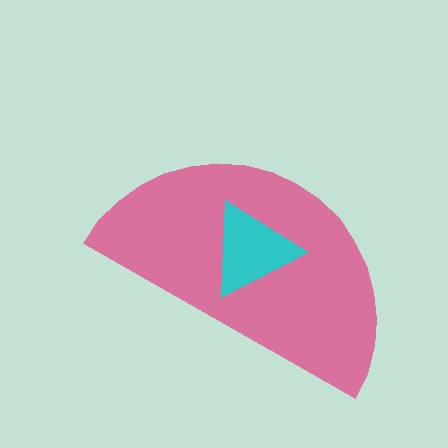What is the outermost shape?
The pink semicircle.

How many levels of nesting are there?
2.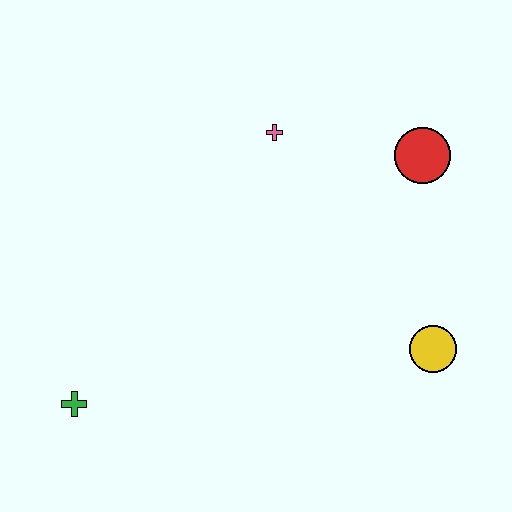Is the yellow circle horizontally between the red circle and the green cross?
No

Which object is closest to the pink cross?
The red circle is closest to the pink cross.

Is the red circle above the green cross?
Yes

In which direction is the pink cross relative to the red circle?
The pink cross is to the left of the red circle.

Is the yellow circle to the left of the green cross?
No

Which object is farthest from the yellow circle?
The green cross is farthest from the yellow circle.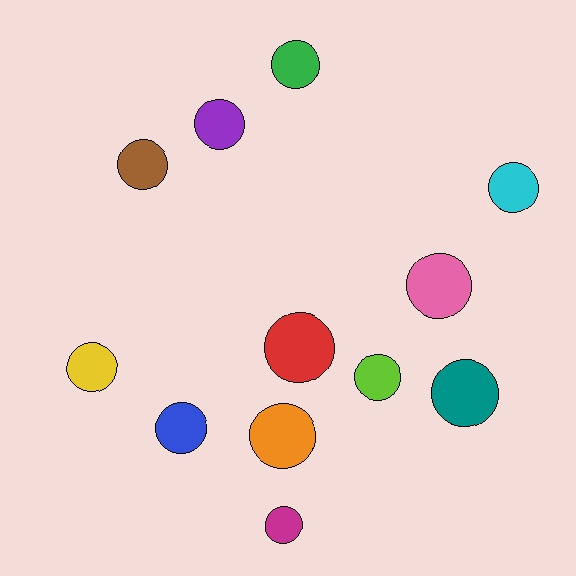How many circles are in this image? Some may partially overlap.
There are 12 circles.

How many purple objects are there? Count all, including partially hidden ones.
There is 1 purple object.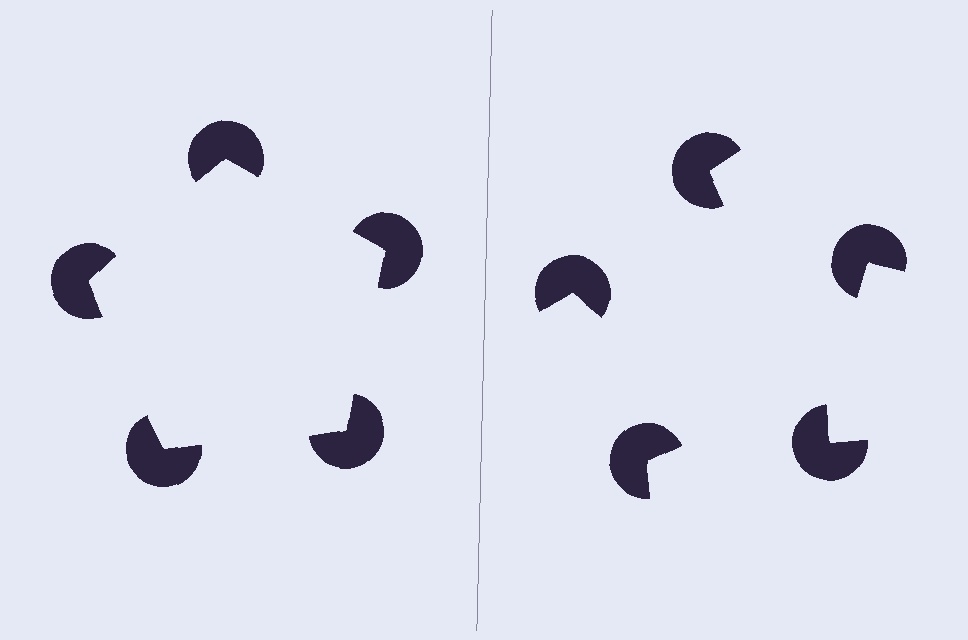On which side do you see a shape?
An illusory pentagon appears on the left side. On the right side the wedge cuts are rotated, so no coherent shape forms.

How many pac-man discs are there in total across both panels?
10 — 5 on each side.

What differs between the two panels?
The pac-man discs are positioned identically on both sides; only the wedge orientations differ. On the left they align to a pentagon; on the right they are misaligned.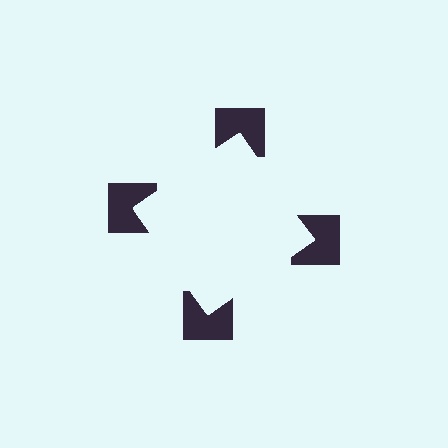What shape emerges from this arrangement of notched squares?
An illusory square — its edges are inferred from the aligned wedge cuts in the notched squares, not physically drawn.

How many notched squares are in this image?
There are 4 — one at each vertex of the illusory square.